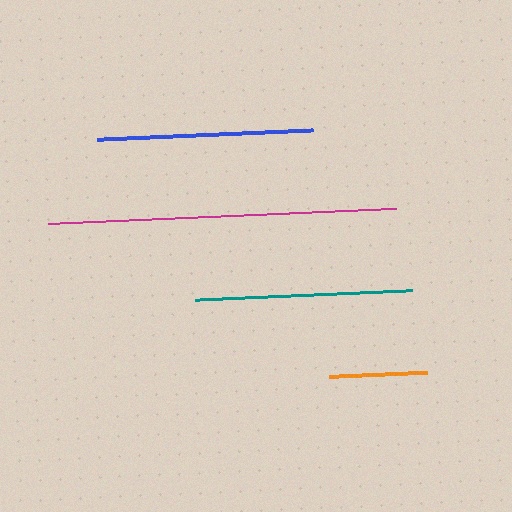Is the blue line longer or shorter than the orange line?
The blue line is longer than the orange line.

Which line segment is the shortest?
The orange line is the shortest at approximately 98 pixels.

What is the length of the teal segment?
The teal segment is approximately 217 pixels long.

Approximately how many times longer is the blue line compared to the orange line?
The blue line is approximately 2.2 times the length of the orange line.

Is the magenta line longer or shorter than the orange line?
The magenta line is longer than the orange line.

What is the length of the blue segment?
The blue segment is approximately 216 pixels long.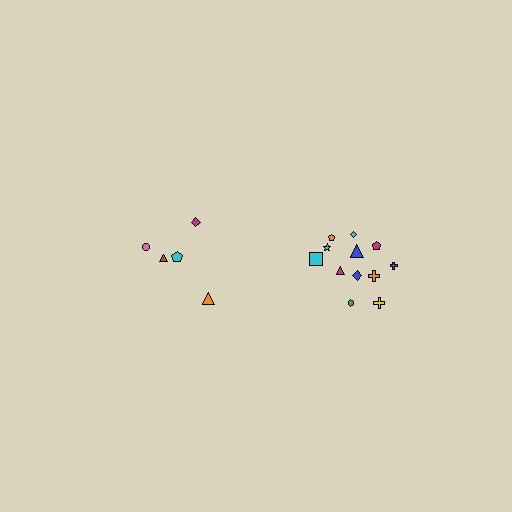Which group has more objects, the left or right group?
The right group.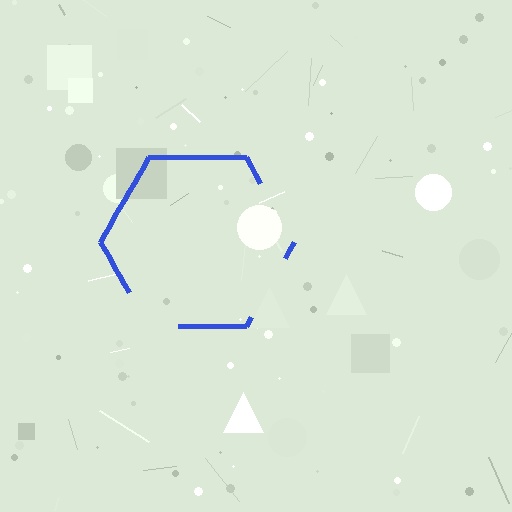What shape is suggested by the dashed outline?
The dashed outline suggests a hexagon.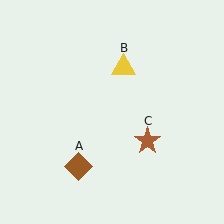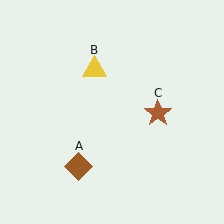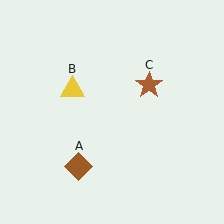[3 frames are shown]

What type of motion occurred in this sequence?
The yellow triangle (object B), brown star (object C) rotated counterclockwise around the center of the scene.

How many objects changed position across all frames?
2 objects changed position: yellow triangle (object B), brown star (object C).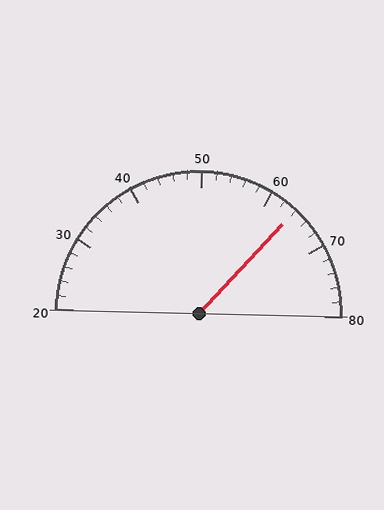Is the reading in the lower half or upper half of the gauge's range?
The reading is in the upper half of the range (20 to 80).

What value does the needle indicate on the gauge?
The needle indicates approximately 64.